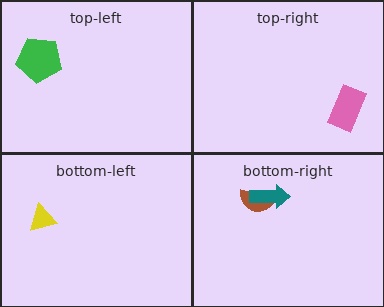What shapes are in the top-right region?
The pink rectangle.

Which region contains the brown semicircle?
The bottom-right region.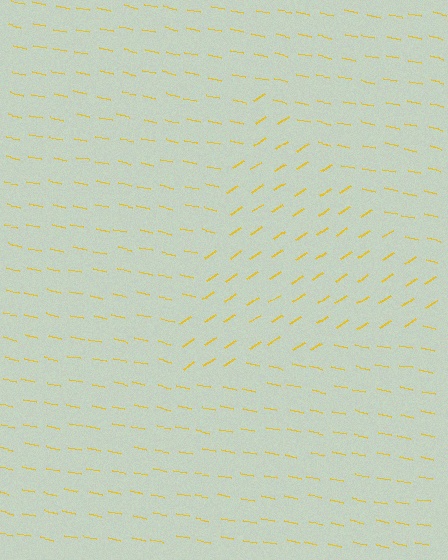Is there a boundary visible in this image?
Yes, there is a texture boundary formed by a change in line orientation.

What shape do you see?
I see a triangle.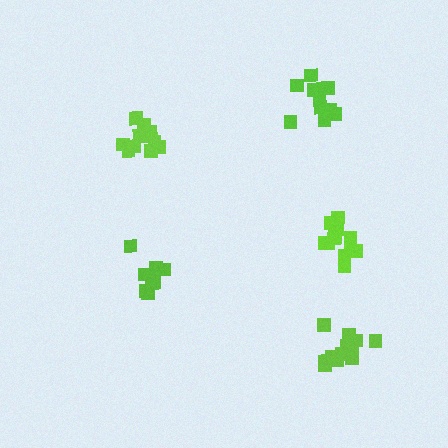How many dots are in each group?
Group 1: 11 dots, Group 2: 9 dots, Group 3: 14 dots, Group 4: 10 dots, Group 5: 15 dots (59 total).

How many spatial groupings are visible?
There are 5 spatial groupings.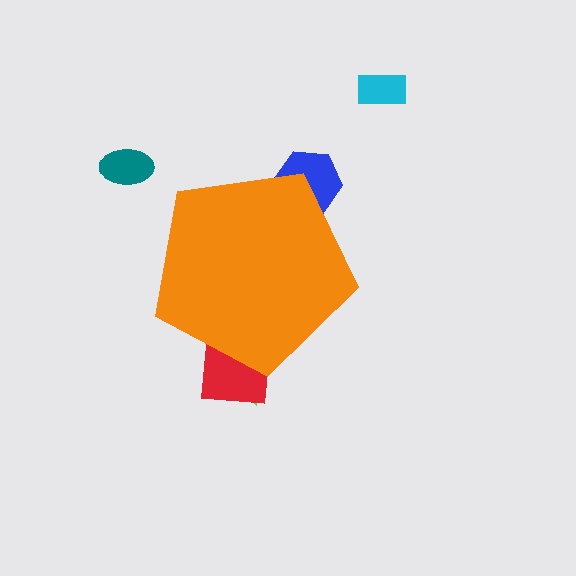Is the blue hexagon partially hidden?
Yes, the blue hexagon is partially hidden behind the orange pentagon.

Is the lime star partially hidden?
Yes, the lime star is partially hidden behind the orange pentagon.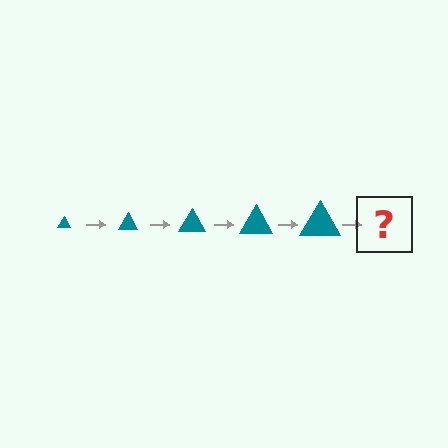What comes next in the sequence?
The next element should be a teal triangle, larger than the previous one.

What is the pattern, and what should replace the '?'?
The pattern is that the triangle gets progressively larger each step. The '?' should be a teal triangle, larger than the previous one.